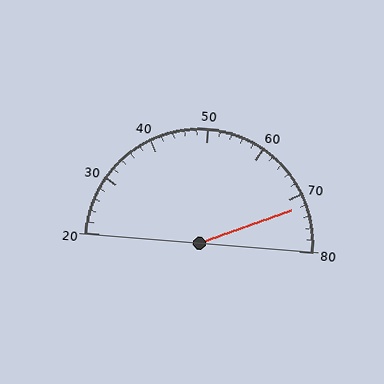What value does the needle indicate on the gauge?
The needle indicates approximately 72.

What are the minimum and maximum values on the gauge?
The gauge ranges from 20 to 80.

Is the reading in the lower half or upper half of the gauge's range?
The reading is in the upper half of the range (20 to 80).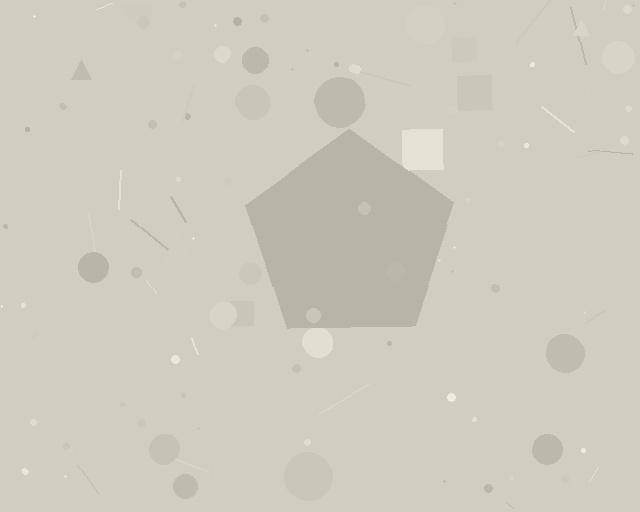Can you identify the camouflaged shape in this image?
The camouflaged shape is a pentagon.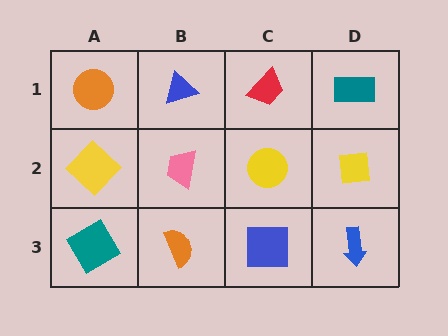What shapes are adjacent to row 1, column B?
A pink trapezoid (row 2, column B), an orange circle (row 1, column A), a red trapezoid (row 1, column C).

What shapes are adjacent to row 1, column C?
A yellow circle (row 2, column C), a blue triangle (row 1, column B), a teal rectangle (row 1, column D).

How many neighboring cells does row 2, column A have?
3.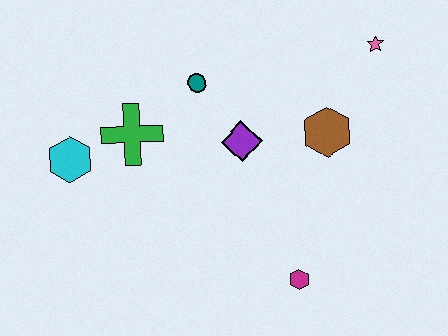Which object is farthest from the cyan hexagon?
The pink star is farthest from the cyan hexagon.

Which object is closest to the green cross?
The cyan hexagon is closest to the green cross.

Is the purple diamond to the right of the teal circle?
Yes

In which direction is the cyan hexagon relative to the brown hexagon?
The cyan hexagon is to the left of the brown hexagon.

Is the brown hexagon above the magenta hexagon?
Yes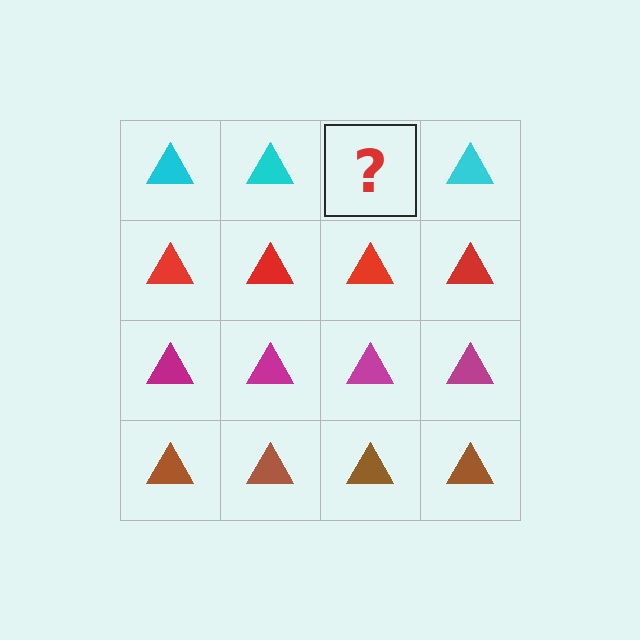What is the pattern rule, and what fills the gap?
The rule is that each row has a consistent color. The gap should be filled with a cyan triangle.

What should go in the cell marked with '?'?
The missing cell should contain a cyan triangle.